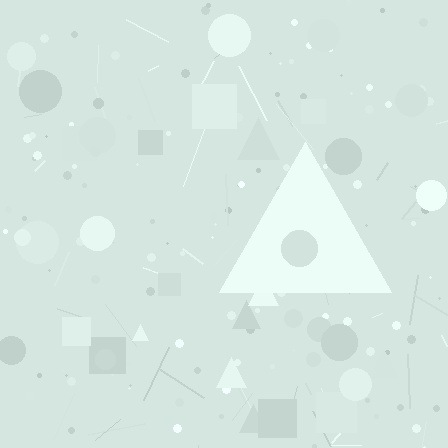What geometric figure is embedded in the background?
A triangle is embedded in the background.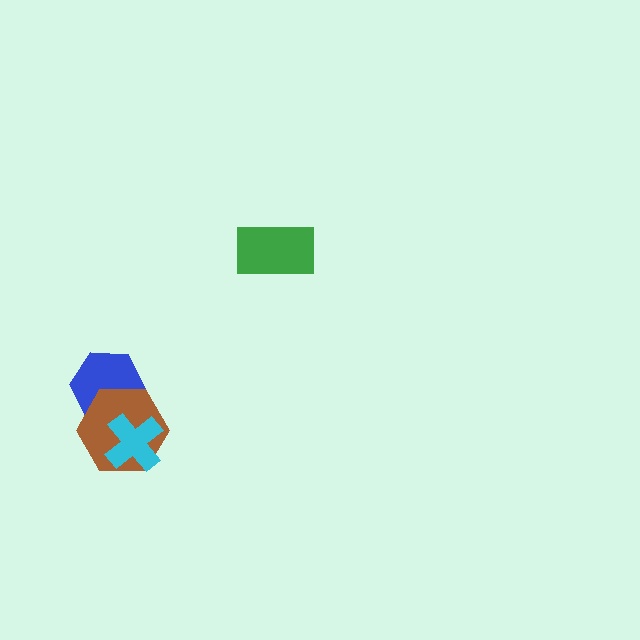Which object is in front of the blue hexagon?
The brown hexagon is in front of the blue hexagon.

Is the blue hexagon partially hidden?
Yes, it is partially covered by another shape.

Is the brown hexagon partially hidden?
Yes, it is partially covered by another shape.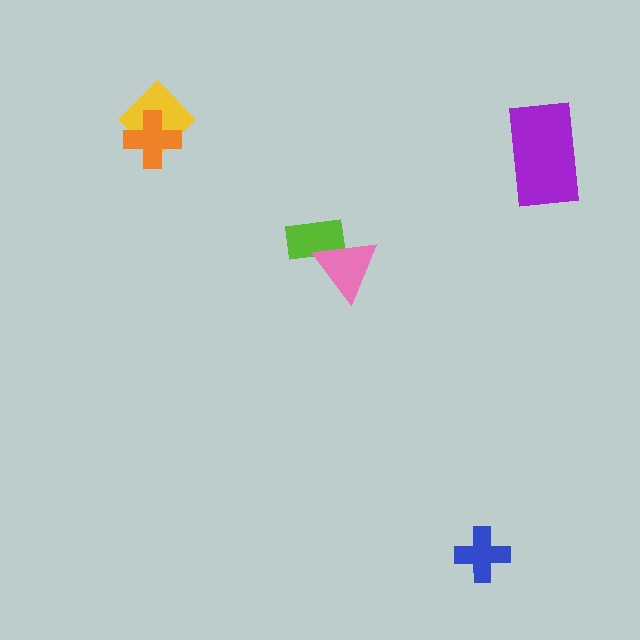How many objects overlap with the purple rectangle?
0 objects overlap with the purple rectangle.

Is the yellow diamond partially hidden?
Yes, it is partially covered by another shape.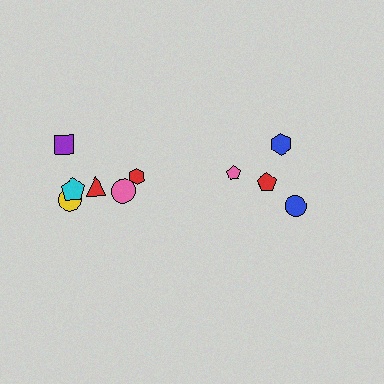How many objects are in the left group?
There are 6 objects.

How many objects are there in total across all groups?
There are 10 objects.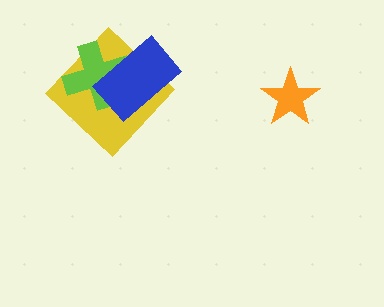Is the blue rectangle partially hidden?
No, no other shape covers it.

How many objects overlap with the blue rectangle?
2 objects overlap with the blue rectangle.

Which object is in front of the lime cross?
The blue rectangle is in front of the lime cross.